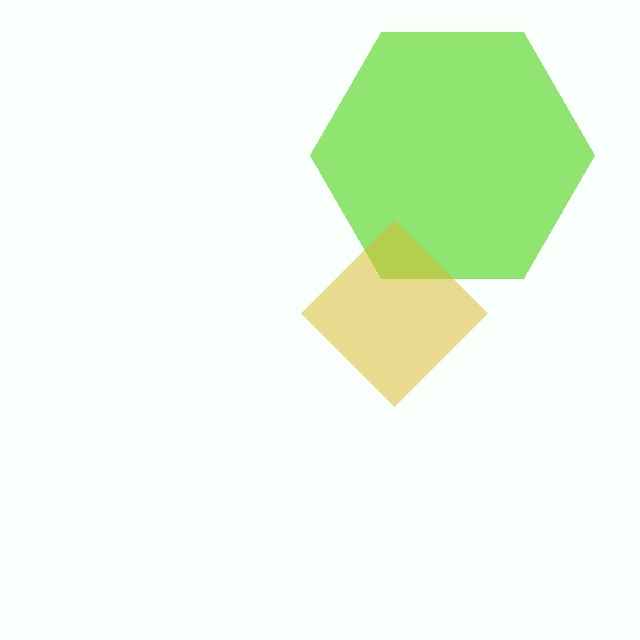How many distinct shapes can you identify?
There are 2 distinct shapes: a lime hexagon, a yellow diamond.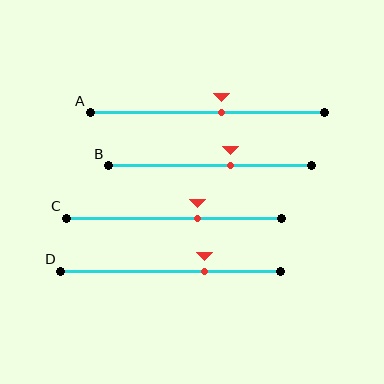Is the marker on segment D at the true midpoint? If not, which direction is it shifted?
No, the marker on segment D is shifted to the right by about 16% of the segment length.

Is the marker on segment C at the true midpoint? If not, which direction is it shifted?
No, the marker on segment C is shifted to the right by about 11% of the segment length.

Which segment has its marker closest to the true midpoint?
Segment A has its marker closest to the true midpoint.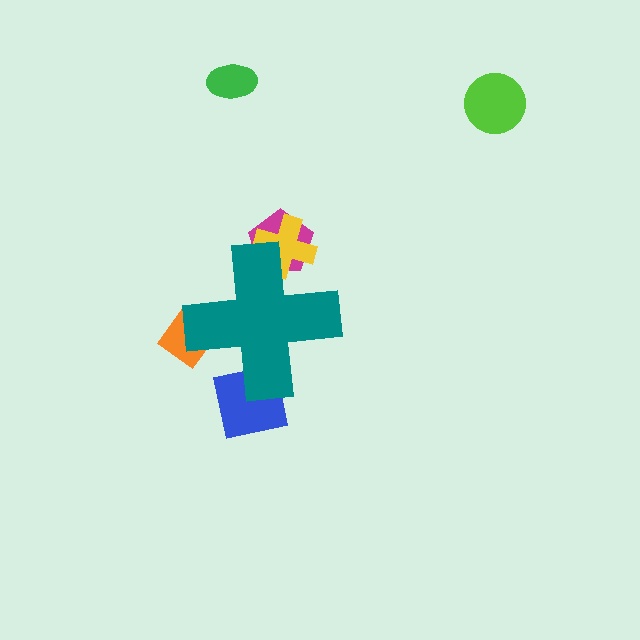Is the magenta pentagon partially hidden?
Yes, the magenta pentagon is partially hidden behind the teal cross.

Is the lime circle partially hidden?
No, the lime circle is fully visible.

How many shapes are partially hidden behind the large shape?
4 shapes are partially hidden.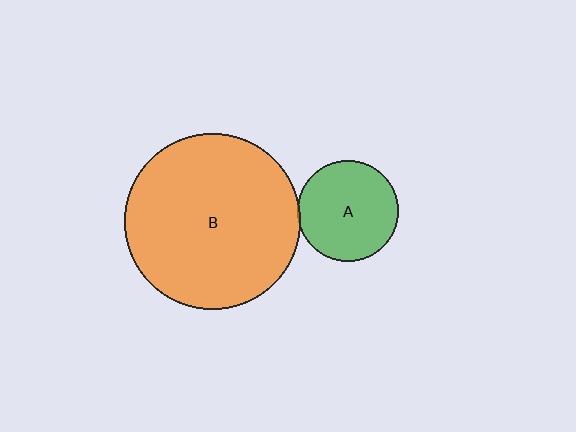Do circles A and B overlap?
Yes.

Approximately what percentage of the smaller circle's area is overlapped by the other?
Approximately 5%.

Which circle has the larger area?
Circle B (orange).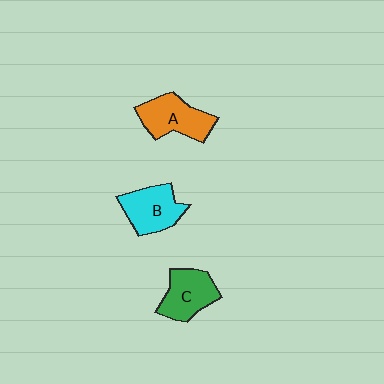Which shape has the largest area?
Shape A (orange).